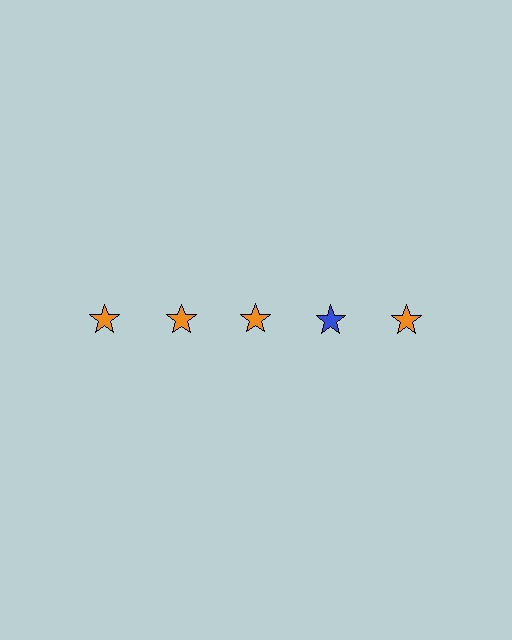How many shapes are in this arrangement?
There are 5 shapes arranged in a grid pattern.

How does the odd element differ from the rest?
It has a different color: blue instead of orange.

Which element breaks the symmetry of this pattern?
The blue star in the top row, second from right column breaks the symmetry. All other shapes are orange stars.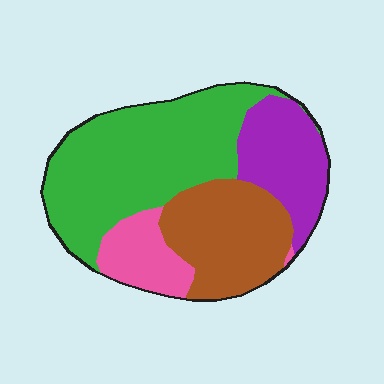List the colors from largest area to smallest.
From largest to smallest: green, brown, purple, pink.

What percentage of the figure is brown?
Brown covers roughly 25% of the figure.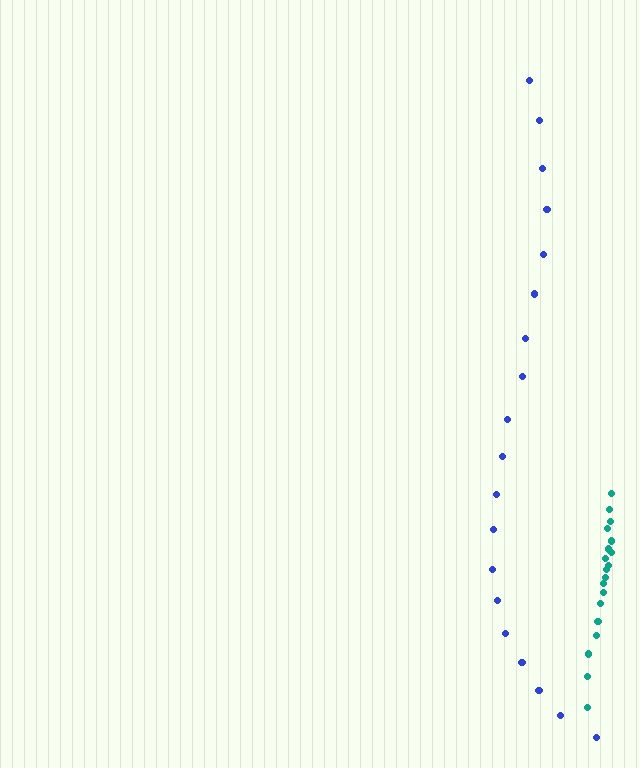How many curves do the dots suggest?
There are 2 distinct paths.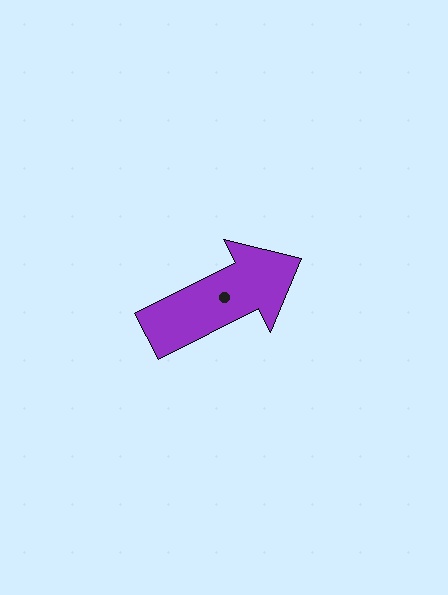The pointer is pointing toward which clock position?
Roughly 2 o'clock.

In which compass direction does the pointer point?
Northeast.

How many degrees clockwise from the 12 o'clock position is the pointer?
Approximately 63 degrees.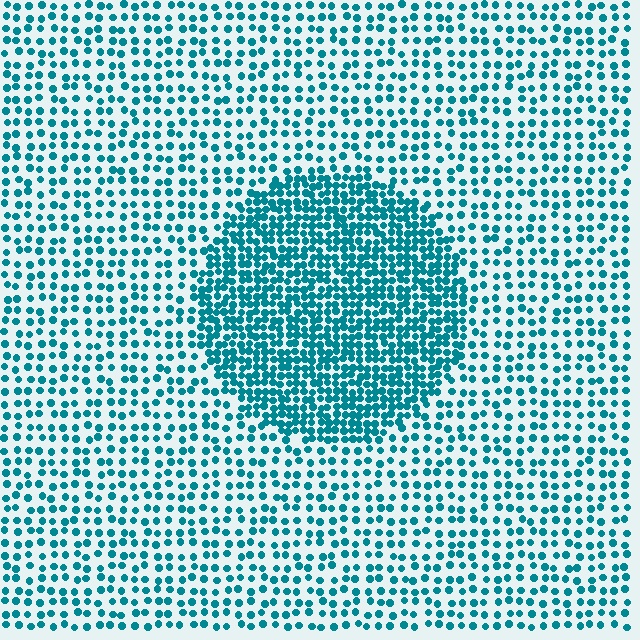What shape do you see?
I see a circle.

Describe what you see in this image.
The image contains small teal elements arranged at two different densities. A circle-shaped region is visible where the elements are more densely packed than the surrounding area.